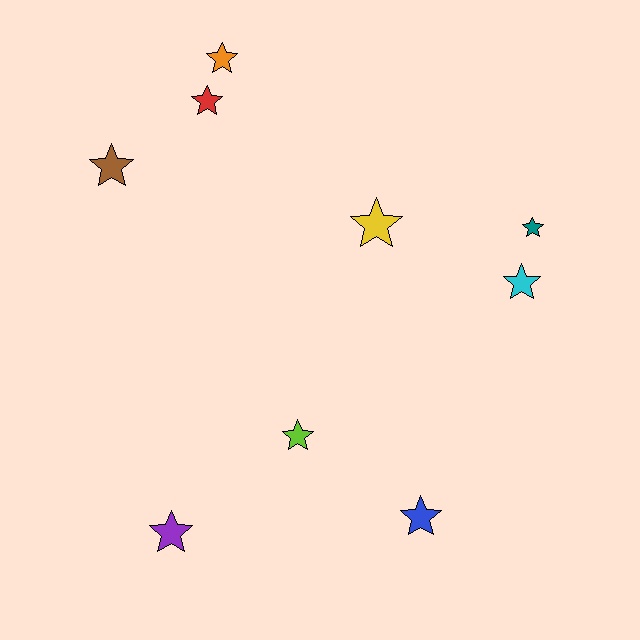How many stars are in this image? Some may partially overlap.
There are 9 stars.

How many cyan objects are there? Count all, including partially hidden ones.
There is 1 cyan object.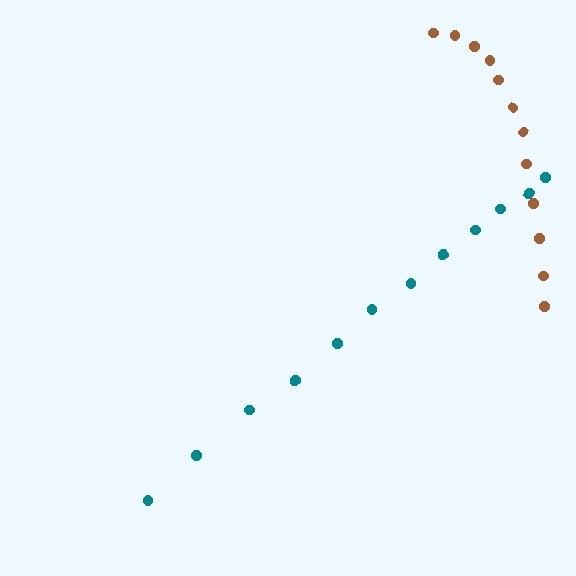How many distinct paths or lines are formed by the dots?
There are 2 distinct paths.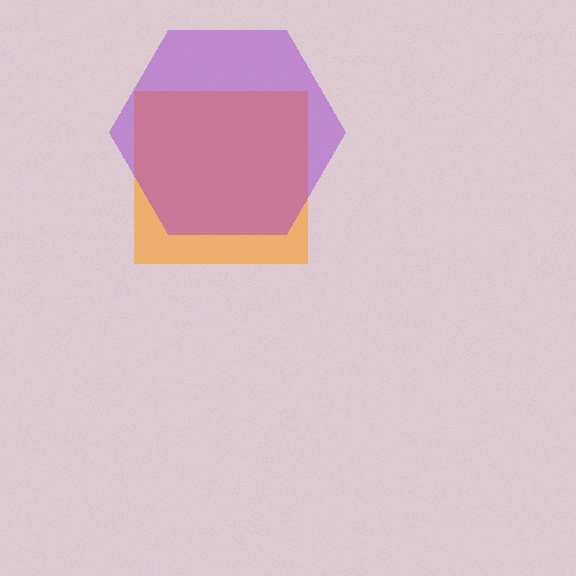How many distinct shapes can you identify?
There are 2 distinct shapes: an orange square, a purple hexagon.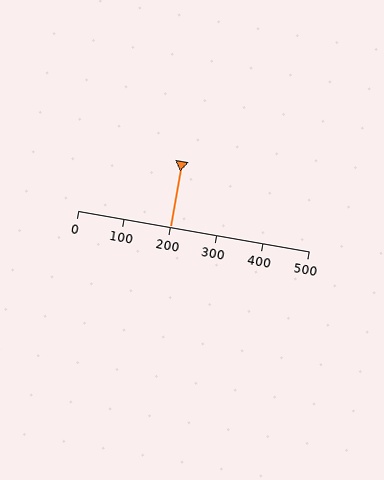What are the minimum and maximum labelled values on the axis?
The axis runs from 0 to 500.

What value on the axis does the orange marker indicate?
The marker indicates approximately 200.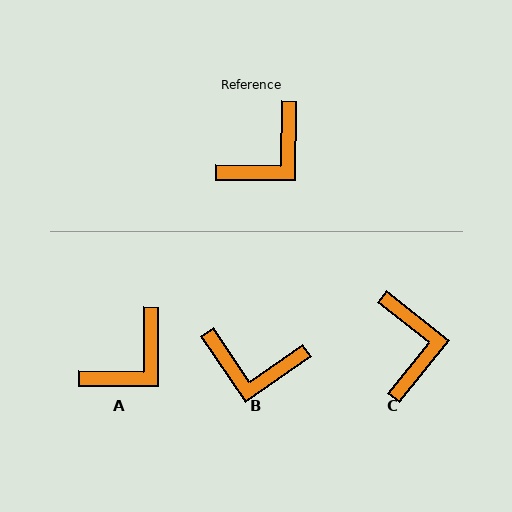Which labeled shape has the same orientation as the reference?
A.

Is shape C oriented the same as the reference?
No, it is off by about 52 degrees.